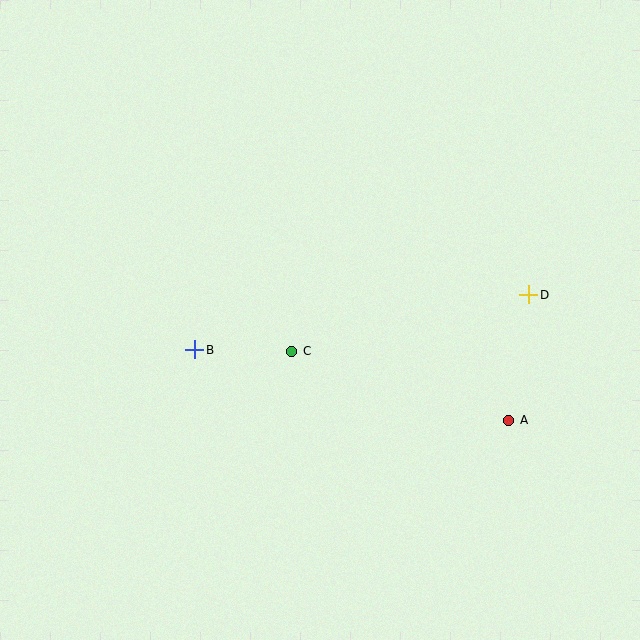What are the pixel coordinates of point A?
Point A is at (509, 420).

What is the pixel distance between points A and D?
The distance between A and D is 127 pixels.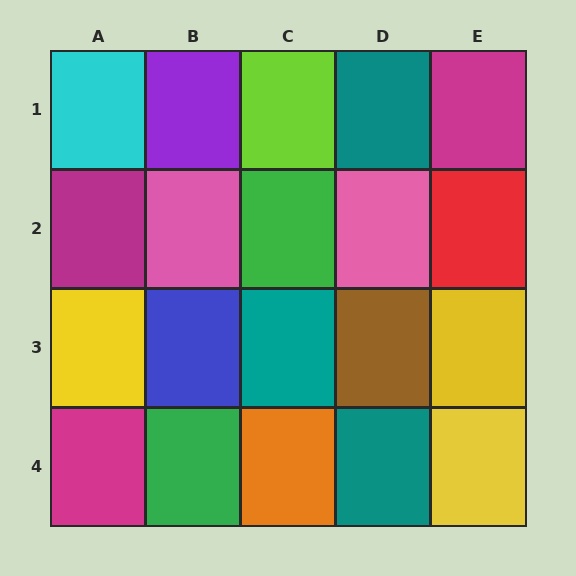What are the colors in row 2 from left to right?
Magenta, pink, green, pink, red.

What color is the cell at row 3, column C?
Teal.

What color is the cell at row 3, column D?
Brown.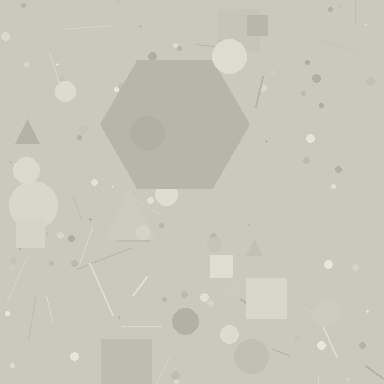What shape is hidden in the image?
A hexagon is hidden in the image.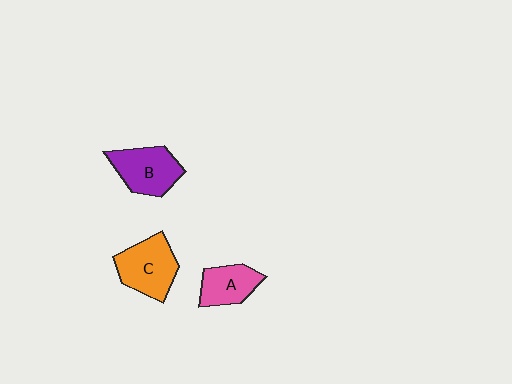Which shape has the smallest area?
Shape A (pink).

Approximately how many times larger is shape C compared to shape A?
Approximately 1.4 times.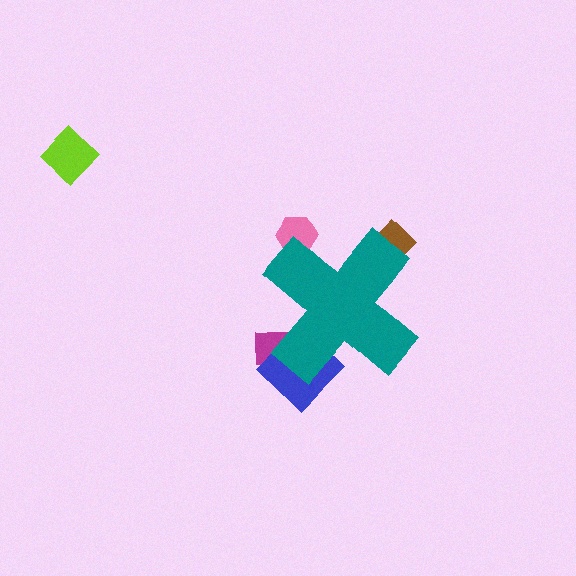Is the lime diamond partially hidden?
No, the lime diamond is fully visible.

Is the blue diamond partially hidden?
Yes, the blue diamond is partially hidden behind the teal cross.